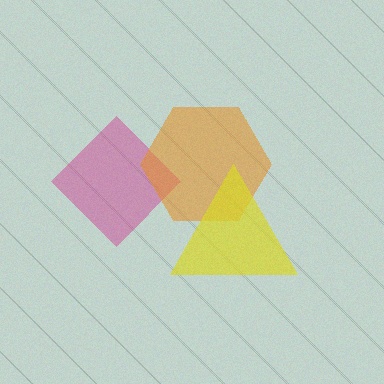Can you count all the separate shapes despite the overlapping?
Yes, there are 3 separate shapes.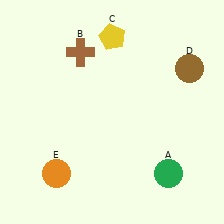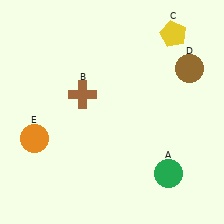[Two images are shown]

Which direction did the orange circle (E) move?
The orange circle (E) moved up.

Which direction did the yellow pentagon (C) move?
The yellow pentagon (C) moved right.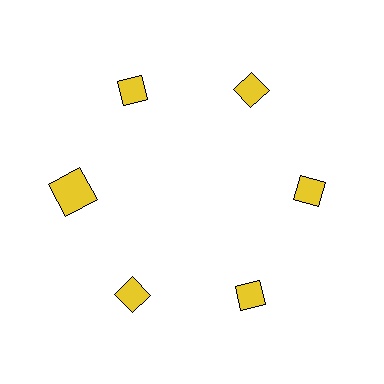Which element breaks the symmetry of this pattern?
The yellow square at roughly the 9 o'clock position breaks the symmetry. All other shapes are yellow diamonds.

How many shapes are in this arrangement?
There are 6 shapes arranged in a ring pattern.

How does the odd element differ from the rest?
It has a different shape: square instead of diamond.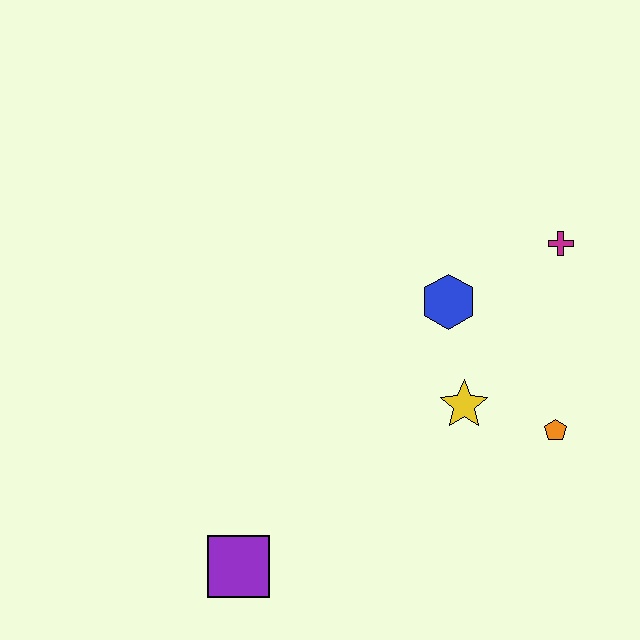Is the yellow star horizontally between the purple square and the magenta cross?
Yes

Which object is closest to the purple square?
The yellow star is closest to the purple square.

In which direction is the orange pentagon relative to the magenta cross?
The orange pentagon is below the magenta cross.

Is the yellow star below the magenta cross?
Yes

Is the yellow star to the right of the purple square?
Yes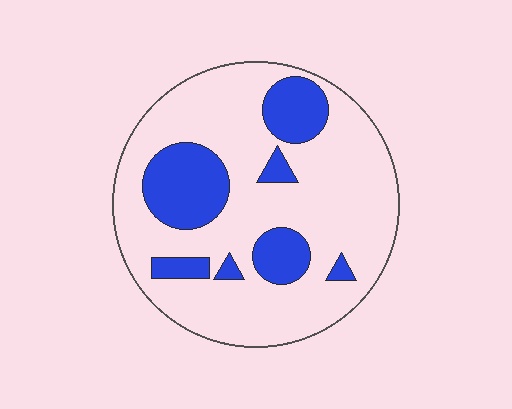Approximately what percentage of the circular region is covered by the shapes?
Approximately 25%.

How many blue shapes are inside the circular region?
7.